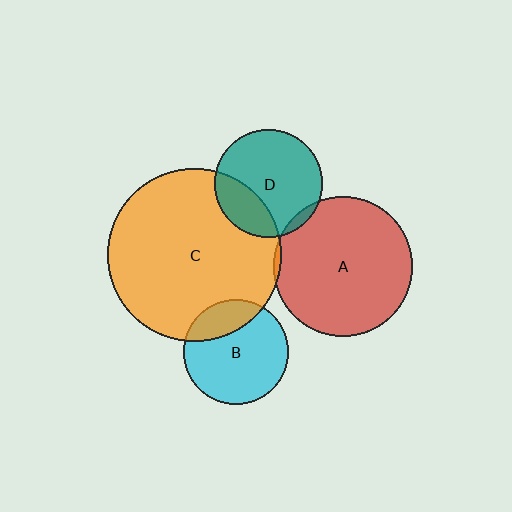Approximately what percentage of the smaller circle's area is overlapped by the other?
Approximately 25%.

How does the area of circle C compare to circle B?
Approximately 2.7 times.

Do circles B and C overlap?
Yes.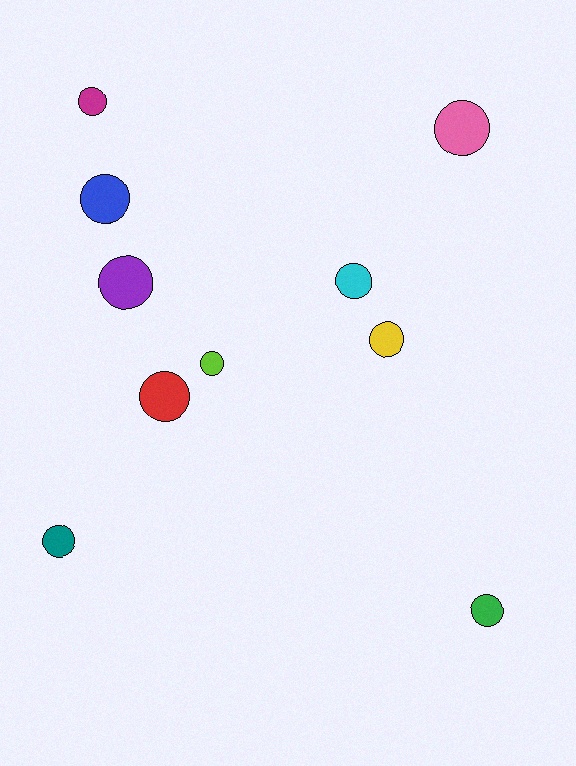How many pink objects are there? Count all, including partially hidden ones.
There is 1 pink object.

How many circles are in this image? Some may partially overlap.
There are 10 circles.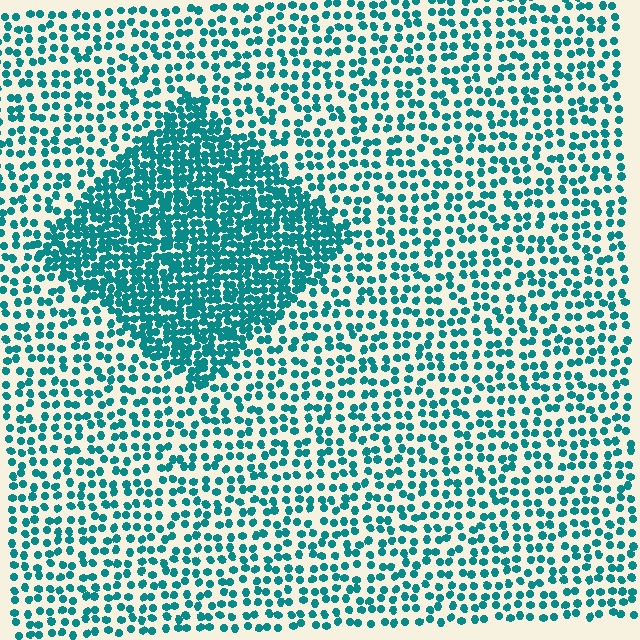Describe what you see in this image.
The image contains small teal elements arranged at two different densities. A diamond-shaped region is visible where the elements are more densely packed than the surrounding area.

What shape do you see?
I see a diamond.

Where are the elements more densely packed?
The elements are more densely packed inside the diamond boundary.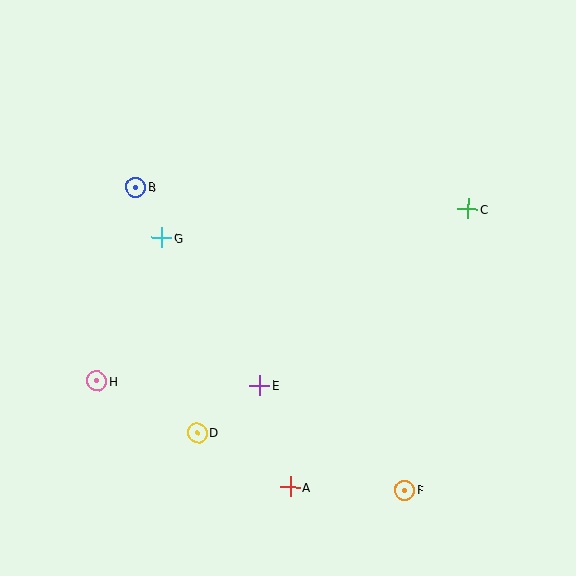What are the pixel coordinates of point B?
Point B is at (136, 187).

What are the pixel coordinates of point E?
Point E is at (260, 385).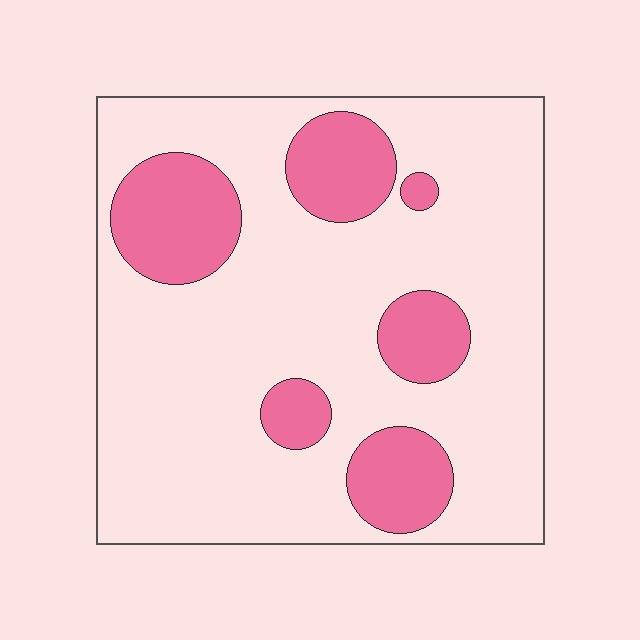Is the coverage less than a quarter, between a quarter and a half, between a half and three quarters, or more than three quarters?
Less than a quarter.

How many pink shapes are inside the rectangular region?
6.